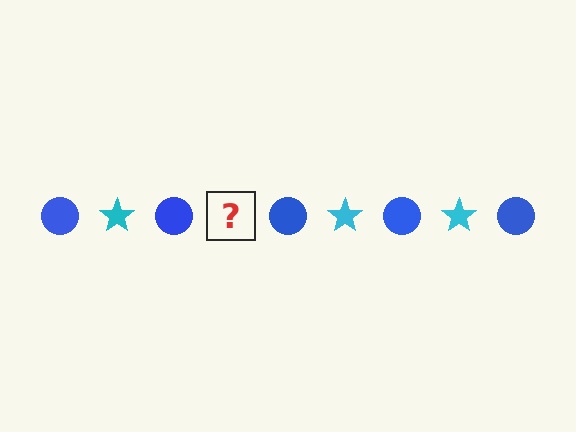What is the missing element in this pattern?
The missing element is a cyan star.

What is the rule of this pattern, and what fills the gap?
The rule is that the pattern alternates between blue circle and cyan star. The gap should be filled with a cyan star.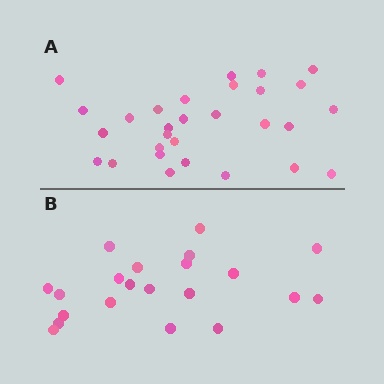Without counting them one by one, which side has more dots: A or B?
Region A (the top region) has more dots.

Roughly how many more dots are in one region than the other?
Region A has roughly 8 or so more dots than region B.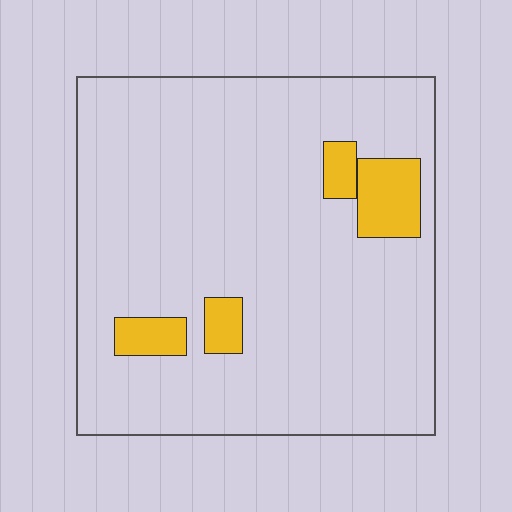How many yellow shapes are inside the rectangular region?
4.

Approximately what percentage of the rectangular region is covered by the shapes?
Approximately 10%.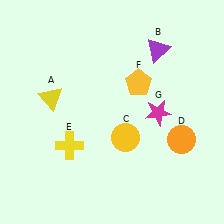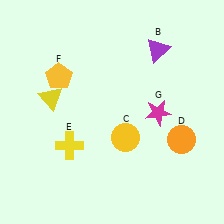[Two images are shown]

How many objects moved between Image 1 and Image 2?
1 object moved between the two images.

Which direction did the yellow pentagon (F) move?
The yellow pentagon (F) moved left.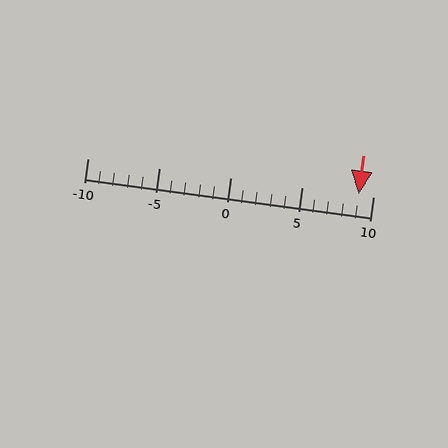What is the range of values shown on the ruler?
The ruler shows values from -10 to 10.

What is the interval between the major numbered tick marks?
The major tick marks are spaced 5 units apart.